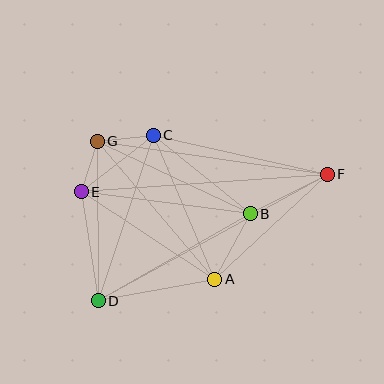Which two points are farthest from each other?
Points D and F are farthest from each other.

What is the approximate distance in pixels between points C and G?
The distance between C and G is approximately 56 pixels.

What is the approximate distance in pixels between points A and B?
The distance between A and B is approximately 75 pixels.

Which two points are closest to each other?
Points E and G are closest to each other.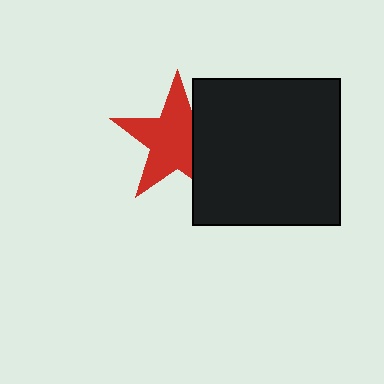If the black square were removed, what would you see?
You would see the complete red star.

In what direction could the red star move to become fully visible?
The red star could move left. That would shift it out from behind the black square entirely.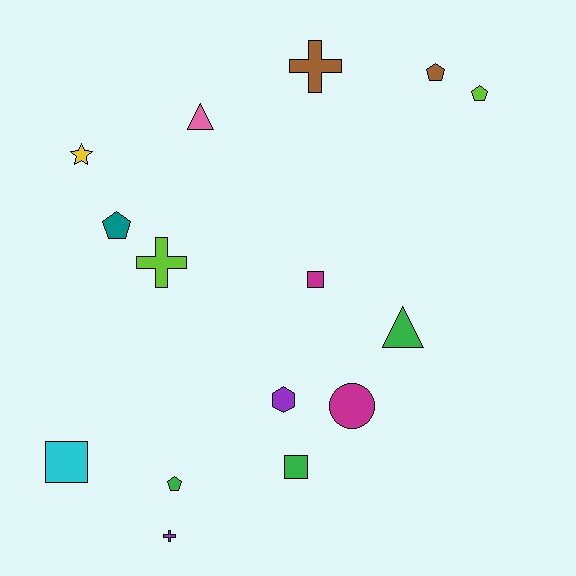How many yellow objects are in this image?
There is 1 yellow object.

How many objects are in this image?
There are 15 objects.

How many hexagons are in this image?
There is 1 hexagon.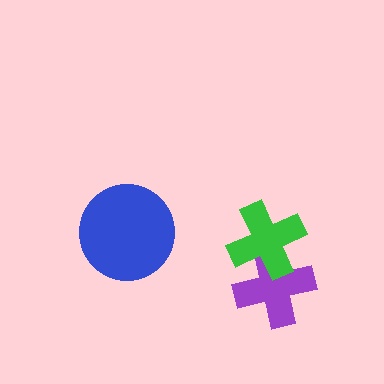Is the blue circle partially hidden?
No, no other shape covers it.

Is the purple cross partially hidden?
Yes, it is partially covered by another shape.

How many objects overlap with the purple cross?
1 object overlaps with the purple cross.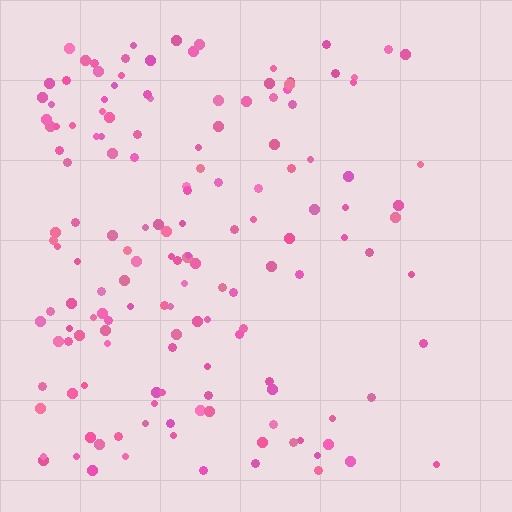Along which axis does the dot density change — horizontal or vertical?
Horizontal.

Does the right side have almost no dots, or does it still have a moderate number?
Still a moderate number, just noticeably fewer than the left.